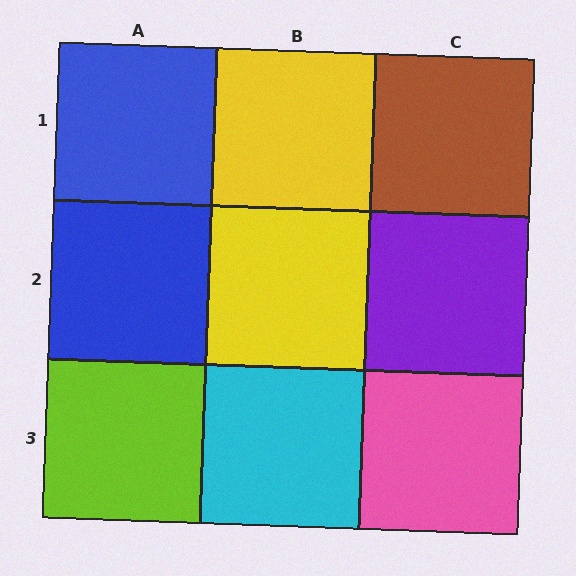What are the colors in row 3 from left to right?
Lime, cyan, pink.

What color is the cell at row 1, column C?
Brown.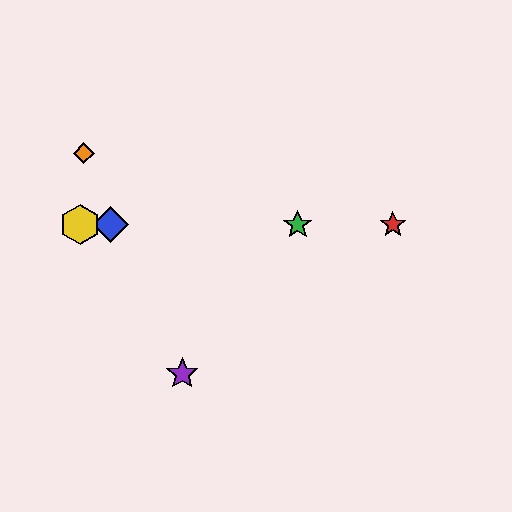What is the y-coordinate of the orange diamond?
The orange diamond is at y≈153.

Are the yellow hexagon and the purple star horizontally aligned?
No, the yellow hexagon is at y≈225 and the purple star is at y≈374.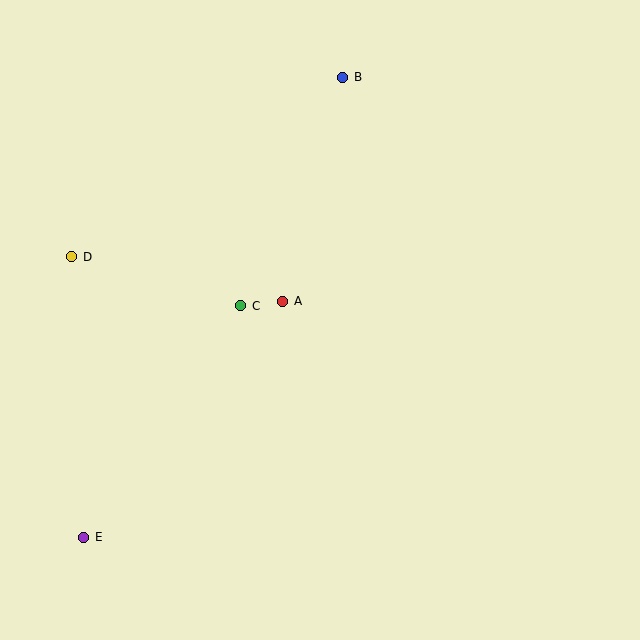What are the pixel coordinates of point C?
Point C is at (241, 306).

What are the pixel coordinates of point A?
Point A is at (283, 301).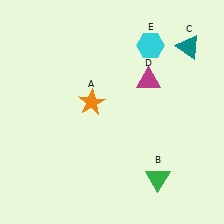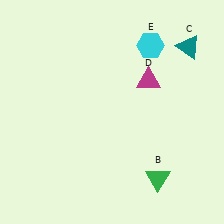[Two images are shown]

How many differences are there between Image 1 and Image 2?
There is 1 difference between the two images.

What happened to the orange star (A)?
The orange star (A) was removed in Image 2. It was in the top-left area of Image 1.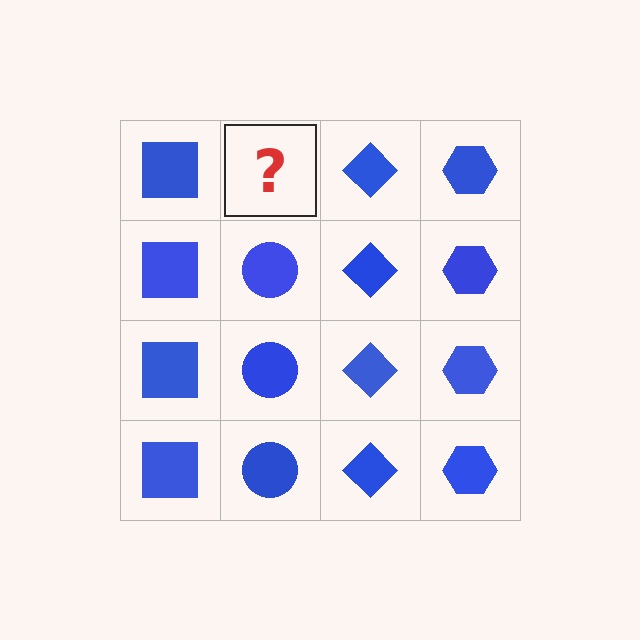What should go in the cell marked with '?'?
The missing cell should contain a blue circle.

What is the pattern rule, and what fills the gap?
The rule is that each column has a consistent shape. The gap should be filled with a blue circle.